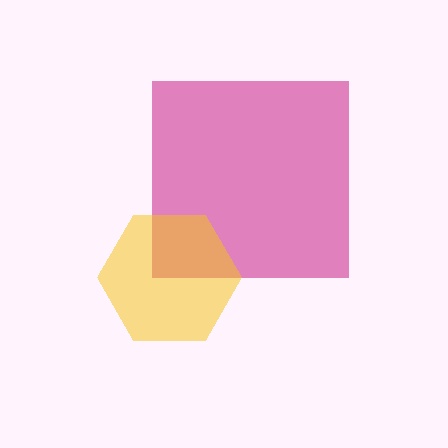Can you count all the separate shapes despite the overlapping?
Yes, there are 2 separate shapes.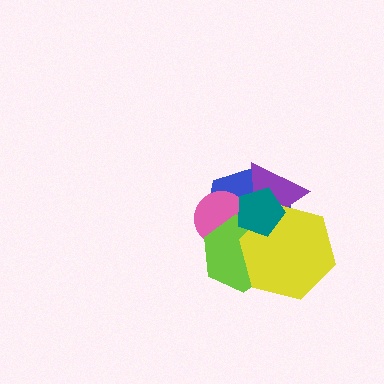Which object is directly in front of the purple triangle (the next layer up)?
The lime hexagon is directly in front of the purple triangle.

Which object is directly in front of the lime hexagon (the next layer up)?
The yellow hexagon is directly in front of the lime hexagon.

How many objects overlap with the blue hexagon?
5 objects overlap with the blue hexagon.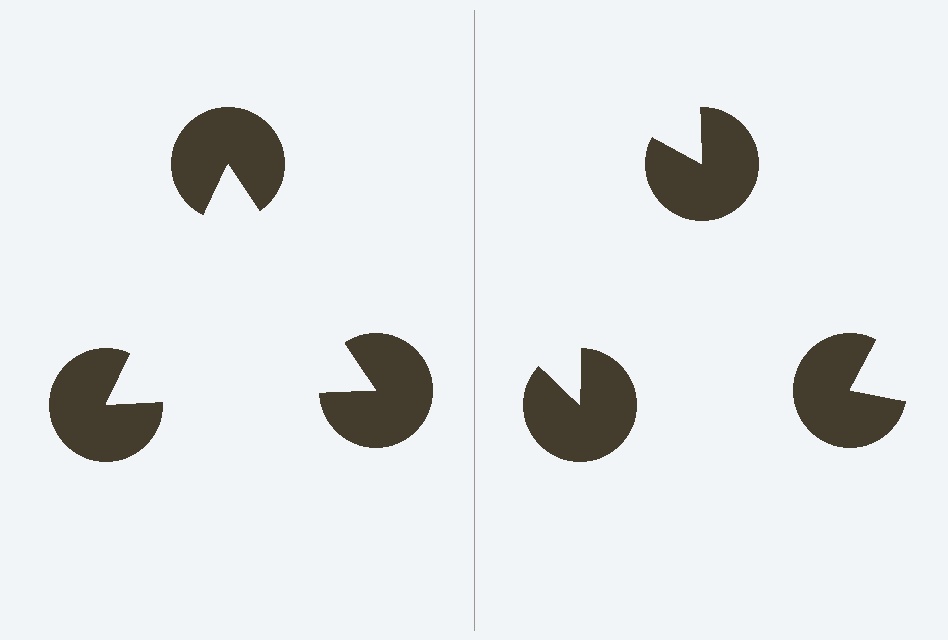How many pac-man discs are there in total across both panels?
6 — 3 on each side.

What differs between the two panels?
The pac-man discs are positioned identically on both sides; only the wedge orientations differ. On the left they align to a triangle; on the right they are misaligned.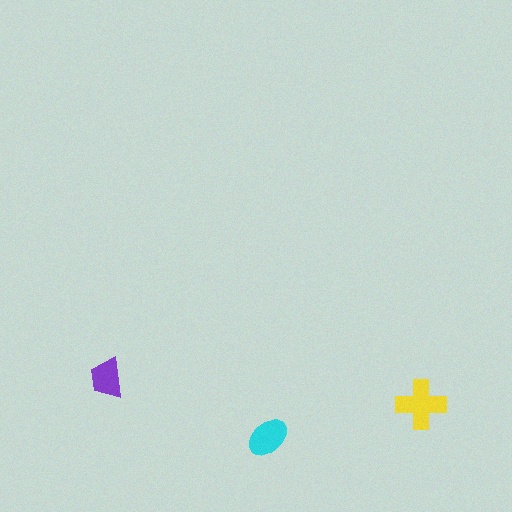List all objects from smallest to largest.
The purple trapezoid, the cyan ellipse, the yellow cross.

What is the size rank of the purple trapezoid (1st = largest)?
3rd.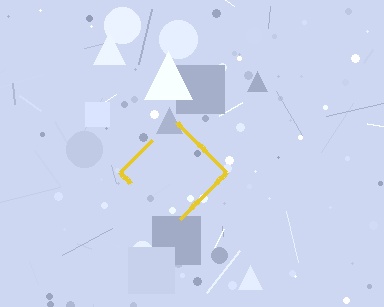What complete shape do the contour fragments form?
The contour fragments form a diamond.